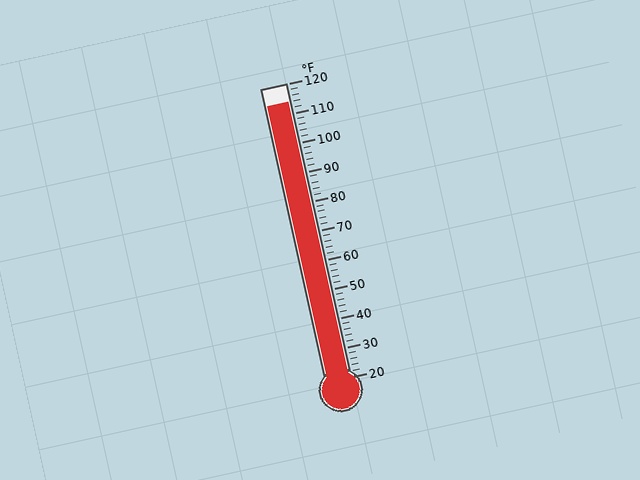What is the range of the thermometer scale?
The thermometer scale ranges from 20°F to 120°F.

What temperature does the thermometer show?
The thermometer shows approximately 114°F.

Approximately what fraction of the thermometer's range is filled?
The thermometer is filled to approximately 95% of its range.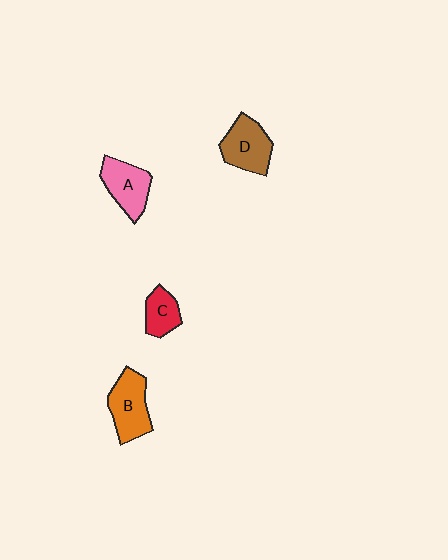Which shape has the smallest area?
Shape C (red).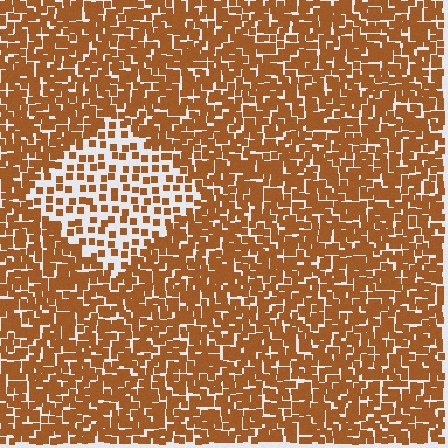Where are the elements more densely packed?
The elements are more densely packed outside the diamond boundary.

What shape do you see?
I see a diamond.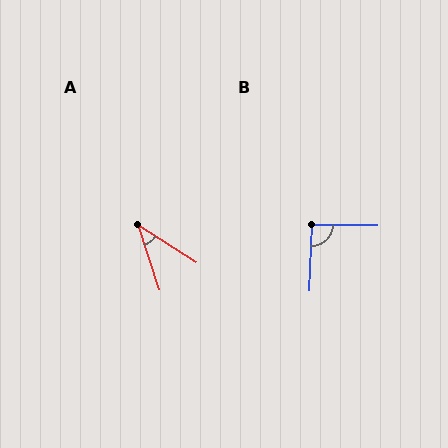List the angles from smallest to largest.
A (39°), B (92°).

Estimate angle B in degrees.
Approximately 92 degrees.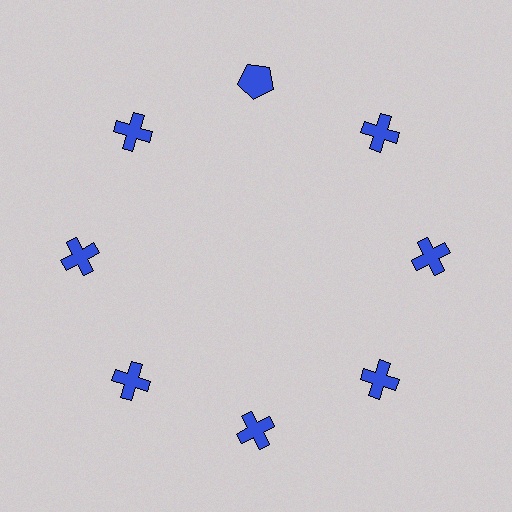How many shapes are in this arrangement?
There are 8 shapes arranged in a ring pattern.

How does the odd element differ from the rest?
It has a different shape: pentagon instead of cross.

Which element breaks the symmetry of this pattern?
The blue pentagon at roughly the 12 o'clock position breaks the symmetry. All other shapes are blue crosses.